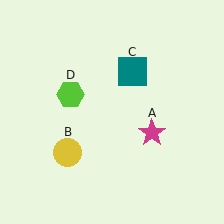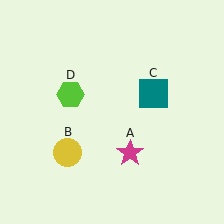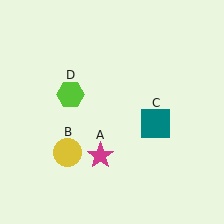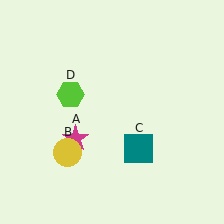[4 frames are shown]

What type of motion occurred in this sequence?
The magenta star (object A), teal square (object C) rotated clockwise around the center of the scene.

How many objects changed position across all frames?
2 objects changed position: magenta star (object A), teal square (object C).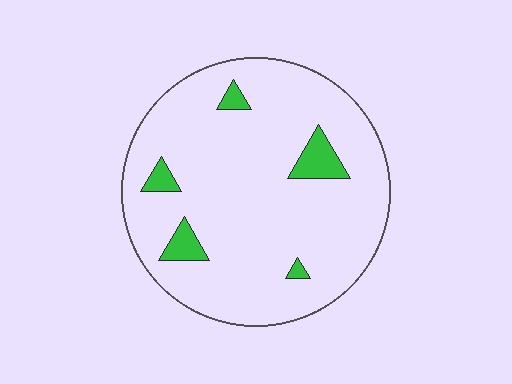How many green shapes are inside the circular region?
5.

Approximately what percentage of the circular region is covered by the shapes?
Approximately 10%.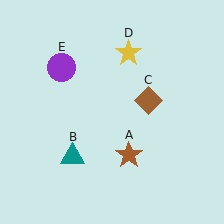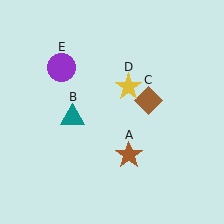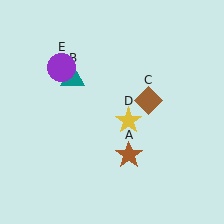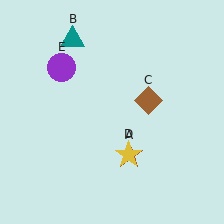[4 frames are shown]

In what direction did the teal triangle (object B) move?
The teal triangle (object B) moved up.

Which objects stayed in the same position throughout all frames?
Brown star (object A) and brown diamond (object C) and purple circle (object E) remained stationary.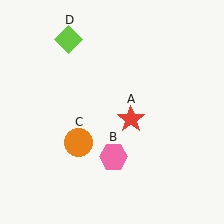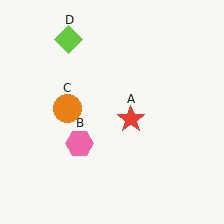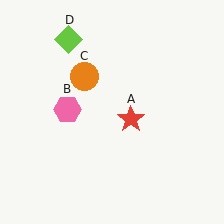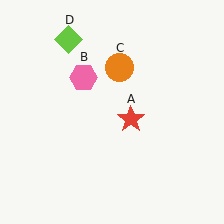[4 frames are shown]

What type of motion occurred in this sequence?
The pink hexagon (object B), orange circle (object C) rotated clockwise around the center of the scene.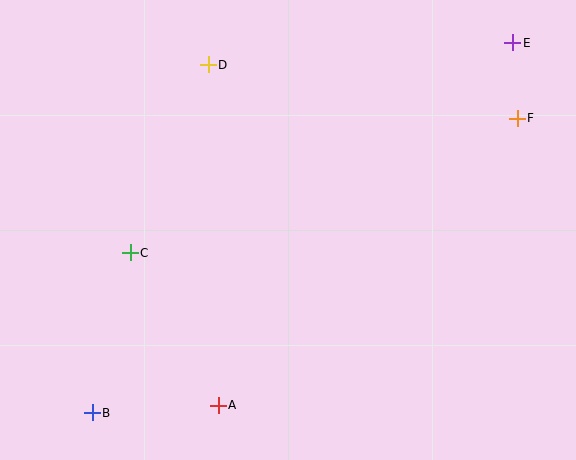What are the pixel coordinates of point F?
Point F is at (517, 118).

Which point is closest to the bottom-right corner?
Point F is closest to the bottom-right corner.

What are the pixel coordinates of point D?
Point D is at (208, 65).